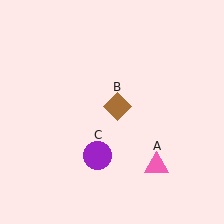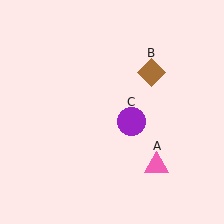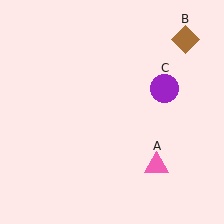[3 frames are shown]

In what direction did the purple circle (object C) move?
The purple circle (object C) moved up and to the right.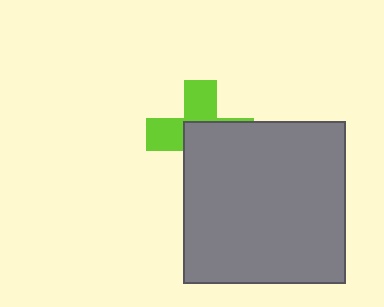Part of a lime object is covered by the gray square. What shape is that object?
It is a cross.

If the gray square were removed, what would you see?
You would see the complete lime cross.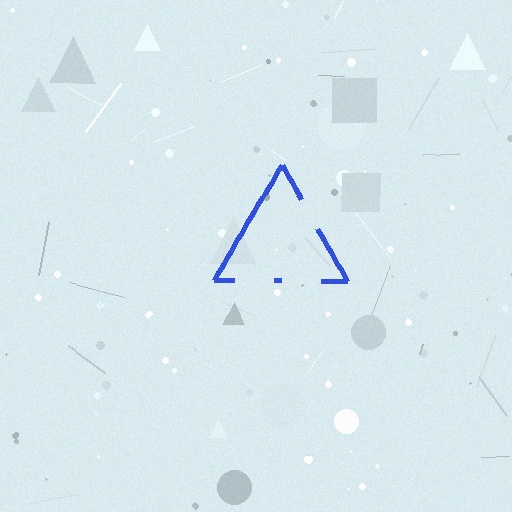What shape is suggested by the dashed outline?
The dashed outline suggests a triangle.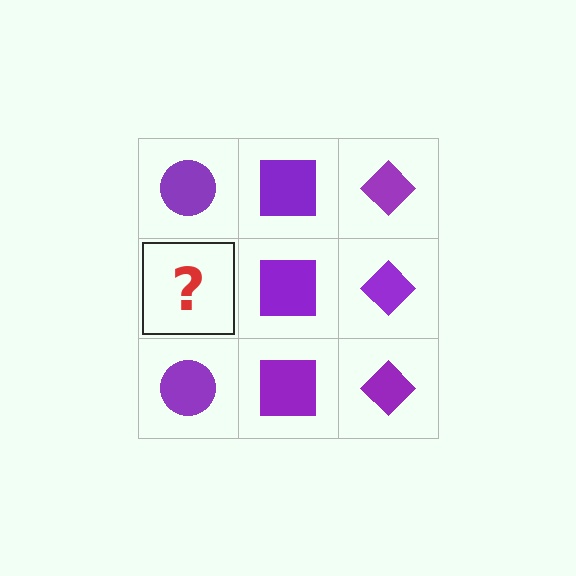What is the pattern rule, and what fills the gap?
The rule is that each column has a consistent shape. The gap should be filled with a purple circle.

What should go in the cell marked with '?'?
The missing cell should contain a purple circle.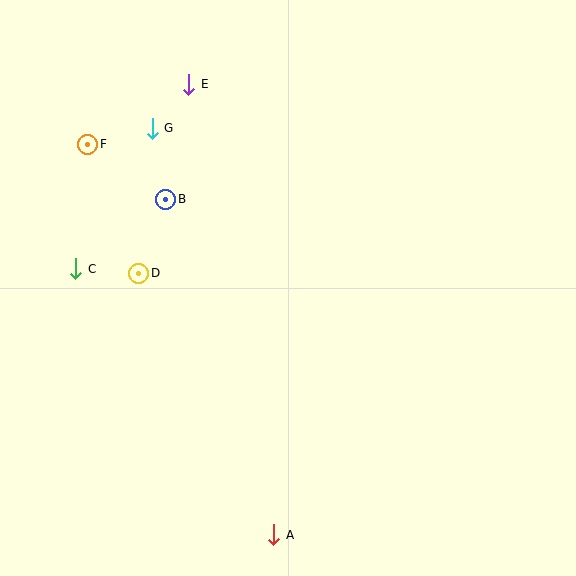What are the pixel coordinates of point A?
Point A is at (274, 535).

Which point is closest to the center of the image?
Point D at (139, 273) is closest to the center.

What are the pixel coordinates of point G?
Point G is at (152, 128).